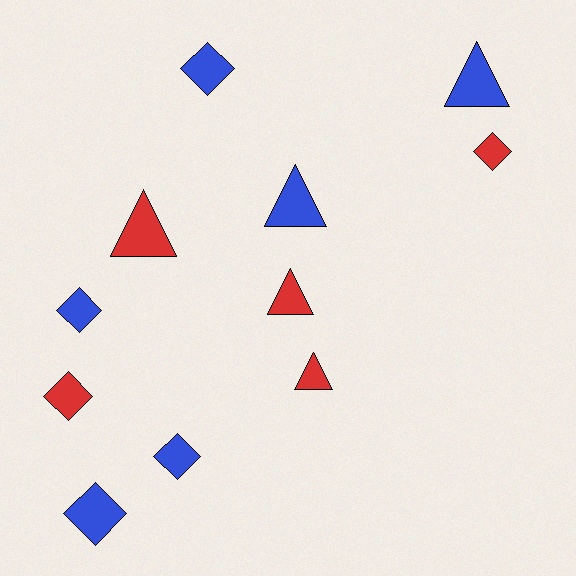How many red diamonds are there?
There are 2 red diamonds.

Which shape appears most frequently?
Diamond, with 6 objects.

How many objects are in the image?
There are 11 objects.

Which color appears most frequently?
Blue, with 6 objects.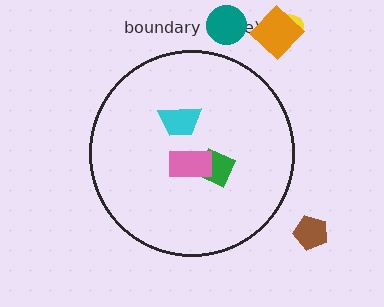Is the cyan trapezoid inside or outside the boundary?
Inside.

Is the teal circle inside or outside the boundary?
Outside.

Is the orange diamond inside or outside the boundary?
Outside.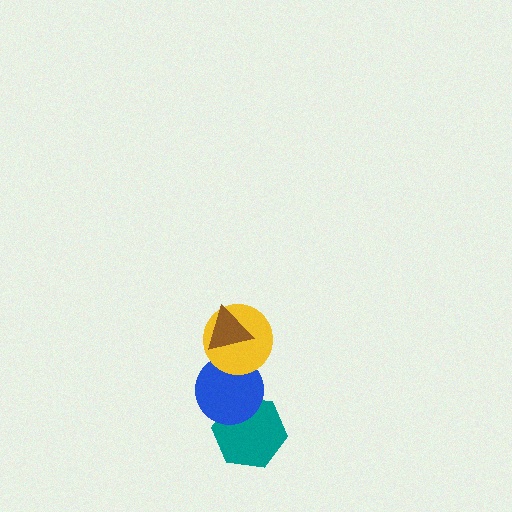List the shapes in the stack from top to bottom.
From top to bottom: the brown triangle, the yellow circle, the blue circle, the teal hexagon.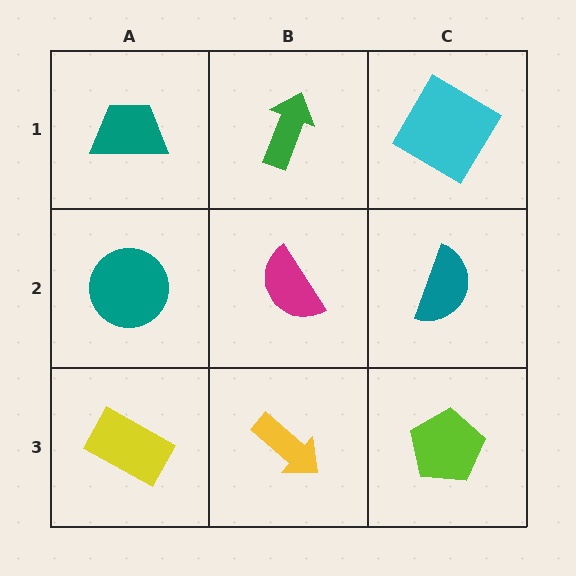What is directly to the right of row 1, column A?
A green arrow.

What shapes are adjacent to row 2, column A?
A teal trapezoid (row 1, column A), a yellow rectangle (row 3, column A), a magenta semicircle (row 2, column B).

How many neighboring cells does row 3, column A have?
2.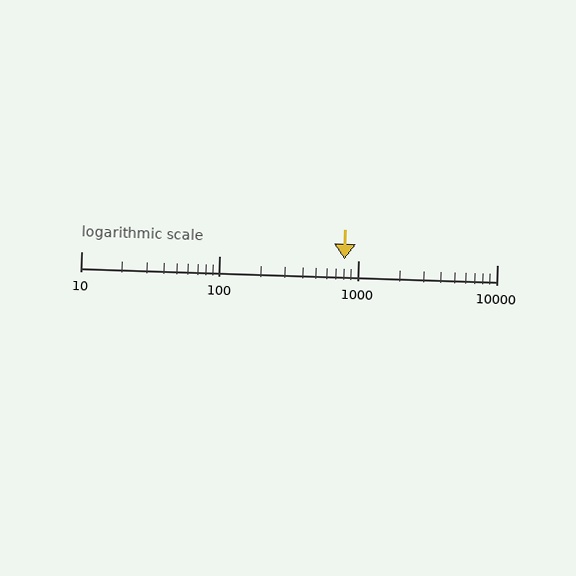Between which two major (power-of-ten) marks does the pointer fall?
The pointer is between 100 and 1000.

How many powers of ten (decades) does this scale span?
The scale spans 3 decades, from 10 to 10000.